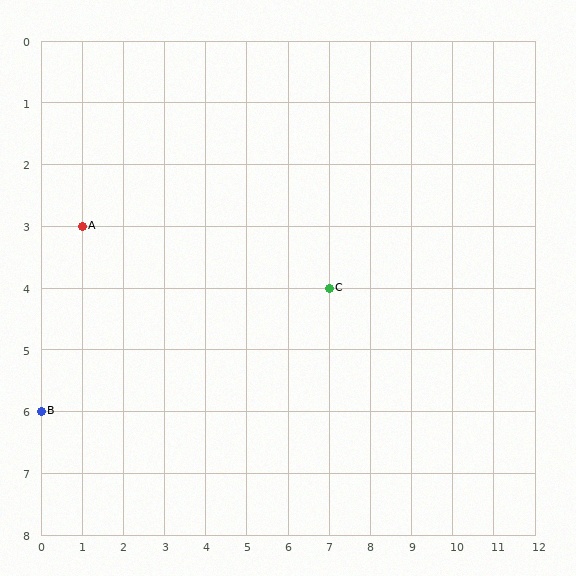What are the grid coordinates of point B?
Point B is at grid coordinates (0, 6).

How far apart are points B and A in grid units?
Points B and A are 1 column and 3 rows apart (about 3.2 grid units diagonally).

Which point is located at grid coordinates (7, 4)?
Point C is at (7, 4).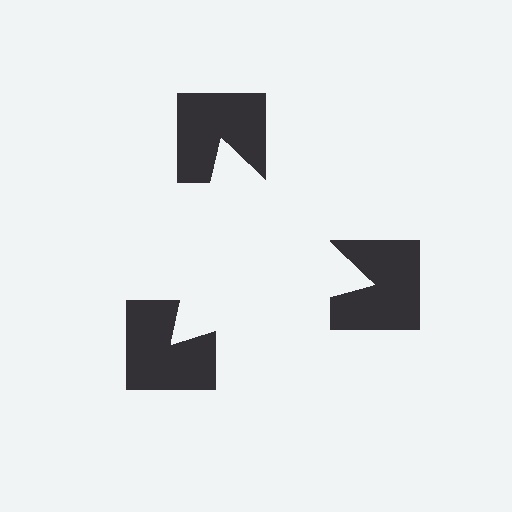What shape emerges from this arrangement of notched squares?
An illusory triangle — its edges are inferred from the aligned wedge cuts in the notched squares, not physically drawn.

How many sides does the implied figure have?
3 sides.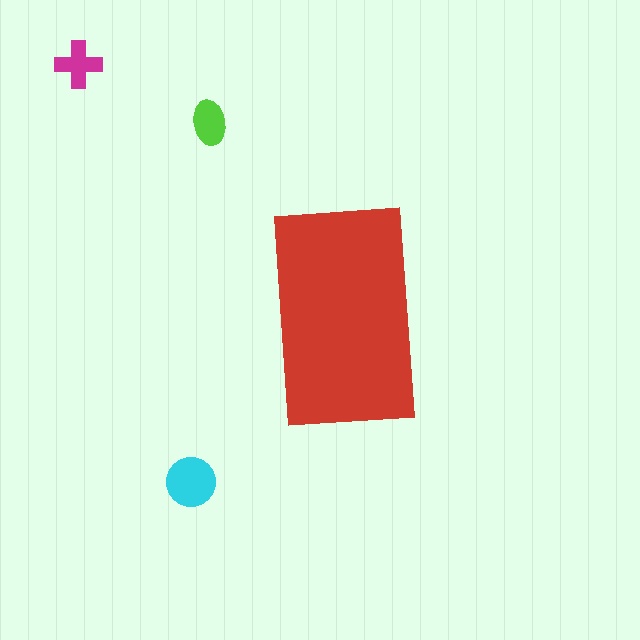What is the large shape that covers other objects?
A red rectangle.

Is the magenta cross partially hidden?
No, the magenta cross is fully visible.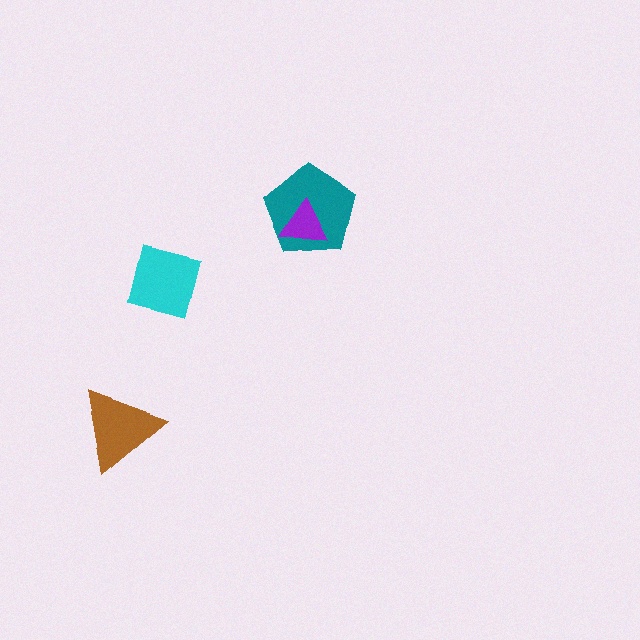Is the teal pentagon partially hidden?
Yes, it is partially covered by another shape.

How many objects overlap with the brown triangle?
0 objects overlap with the brown triangle.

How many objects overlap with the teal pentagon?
1 object overlaps with the teal pentagon.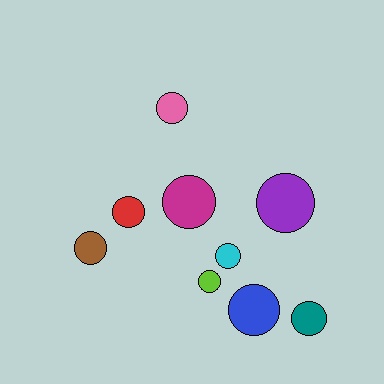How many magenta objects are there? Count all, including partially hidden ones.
There is 1 magenta object.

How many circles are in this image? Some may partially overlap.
There are 9 circles.